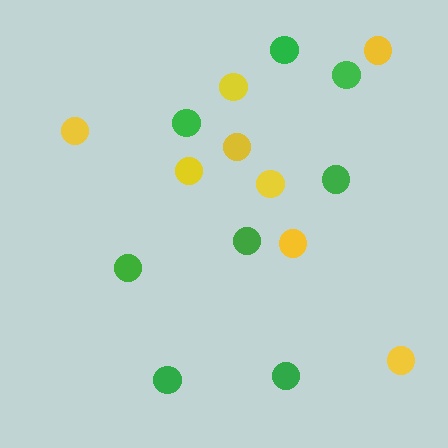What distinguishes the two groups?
There are 2 groups: one group of yellow circles (8) and one group of green circles (8).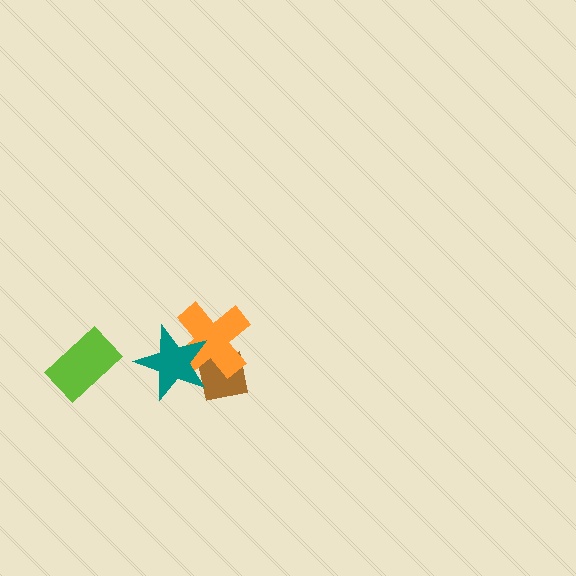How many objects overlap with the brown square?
2 objects overlap with the brown square.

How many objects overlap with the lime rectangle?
0 objects overlap with the lime rectangle.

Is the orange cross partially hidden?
Yes, it is partially covered by another shape.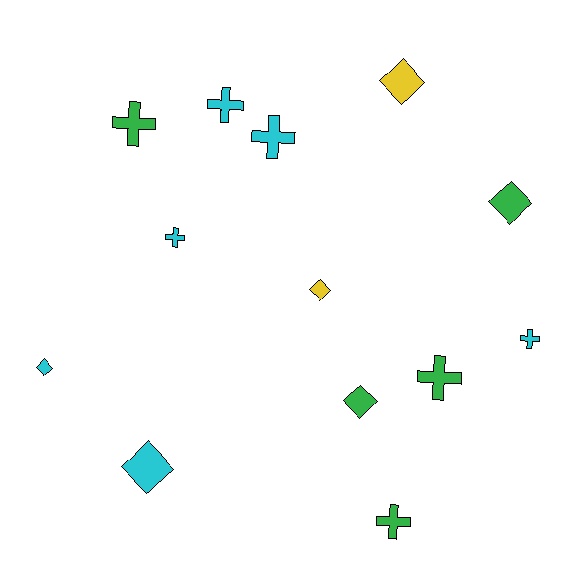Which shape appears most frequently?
Cross, with 7 objects.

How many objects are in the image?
There are 13 objects.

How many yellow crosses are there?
There are no yellow crosses.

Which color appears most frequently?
Cyan, with 6 objects.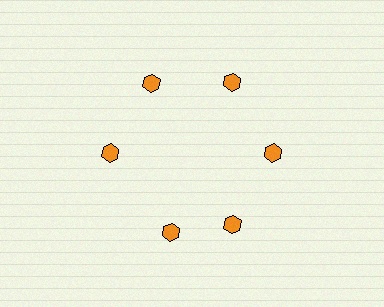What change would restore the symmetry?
The symmetry would be restored by rotating it back into even spacing with its neighbors so that all 6 hexagons sit at equal angles and equal distance from the center.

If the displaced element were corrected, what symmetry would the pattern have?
It would have 6-fold rotational symmetry — the pattern would map onto itself every 60 degrees.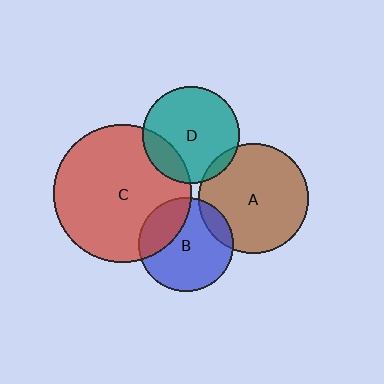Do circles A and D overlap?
Yes.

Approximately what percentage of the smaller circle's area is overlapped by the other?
Approximately 5%.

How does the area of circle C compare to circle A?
Approximately 1.6 times.